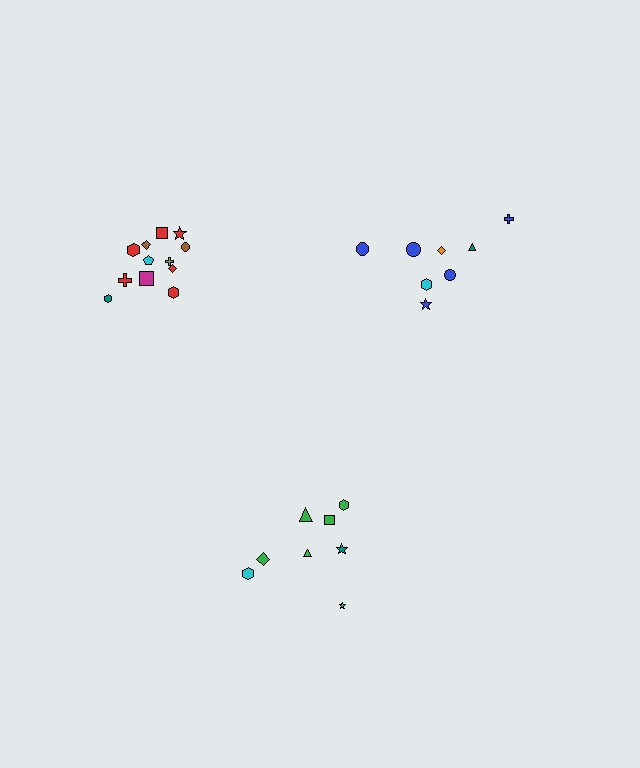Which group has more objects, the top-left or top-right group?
The top-left group.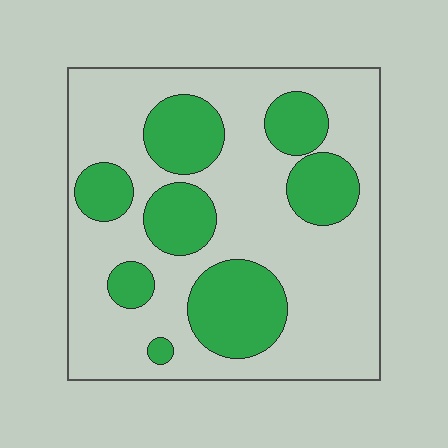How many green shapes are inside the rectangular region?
8.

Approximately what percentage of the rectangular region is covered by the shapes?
Approximately 30%.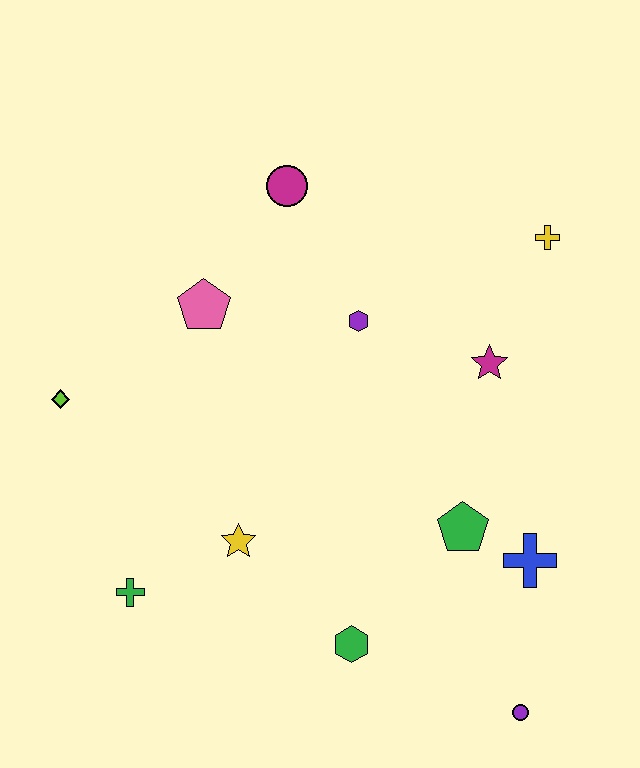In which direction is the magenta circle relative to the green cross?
The magenta circle is above the green cross.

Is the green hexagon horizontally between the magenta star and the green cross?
Yes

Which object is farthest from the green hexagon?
The magenta circle is farthest from the green hexagon.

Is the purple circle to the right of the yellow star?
Yes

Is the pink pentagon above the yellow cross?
No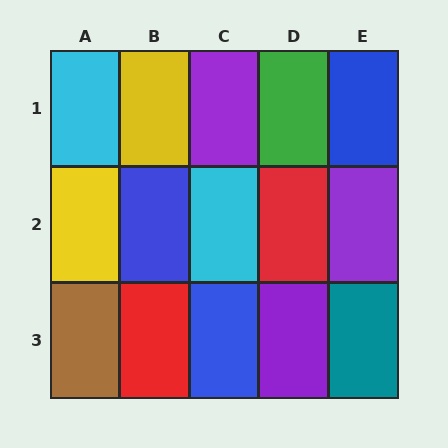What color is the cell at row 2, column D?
Red.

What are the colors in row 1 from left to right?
Cyan, yellow, purple, green, blue.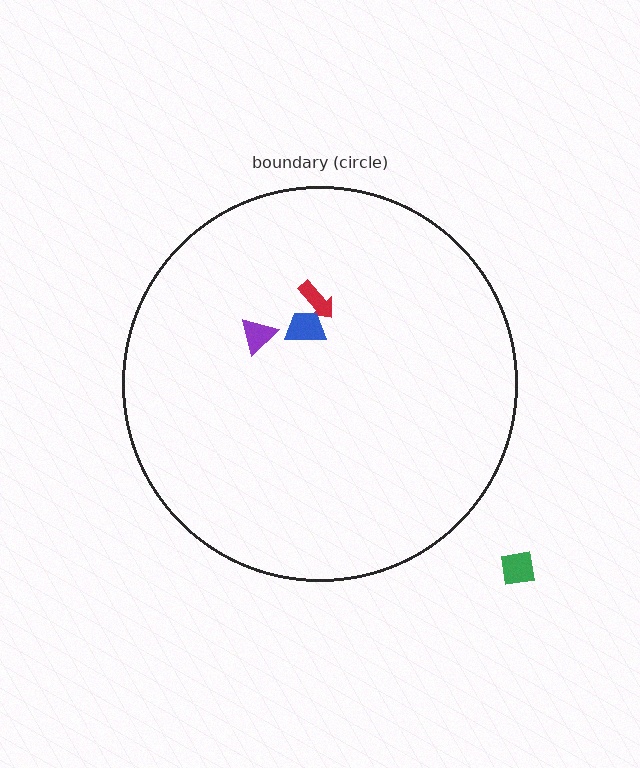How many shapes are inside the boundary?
3 inside, 1 outside.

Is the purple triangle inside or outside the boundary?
Inside.